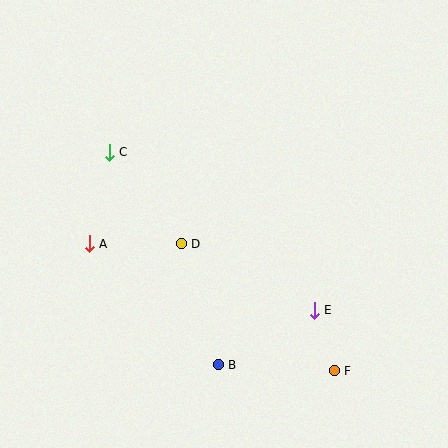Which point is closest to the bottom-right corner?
Point F is closest to the bottom-right corner.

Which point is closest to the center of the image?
Point D at (181, 244) is closest to the center.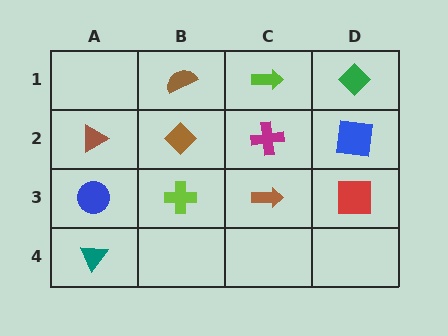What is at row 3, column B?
A lime cross.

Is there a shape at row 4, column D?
No, that cell is empty.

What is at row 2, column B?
A brown diamond.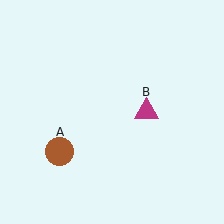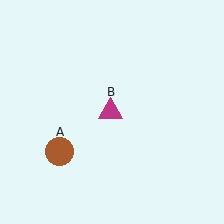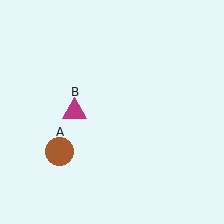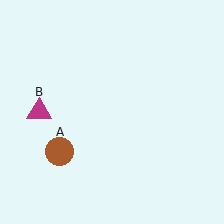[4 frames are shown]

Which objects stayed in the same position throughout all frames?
Brown circle (object A) remained stationary.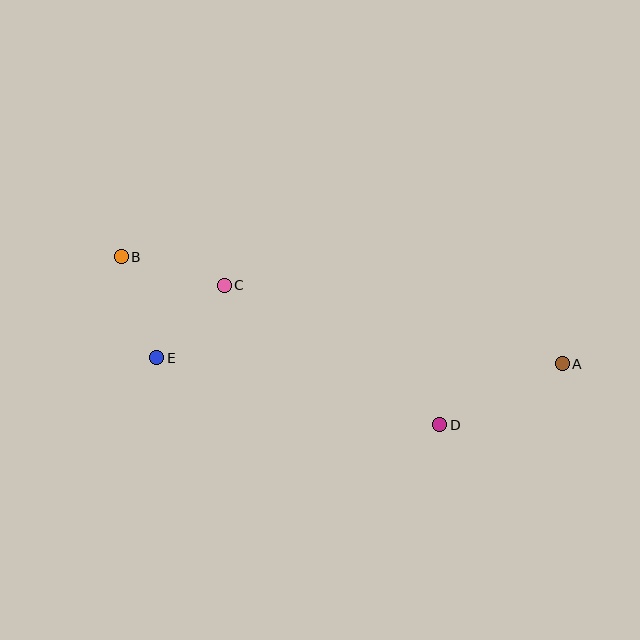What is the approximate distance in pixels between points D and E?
The distance between D and E is approximately 291 pixels.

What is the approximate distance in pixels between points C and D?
The distance between C and D is approximately 257 pixels.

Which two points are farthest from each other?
Points A and B are farthest from each other.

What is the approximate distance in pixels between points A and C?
The distance between A and C is approximately 347 pixels.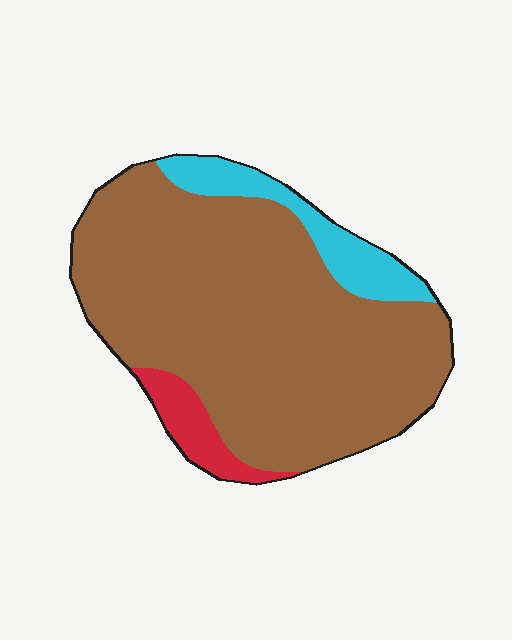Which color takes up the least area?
Red, at roughly 5%.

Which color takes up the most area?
Brown, at roughly 80%.